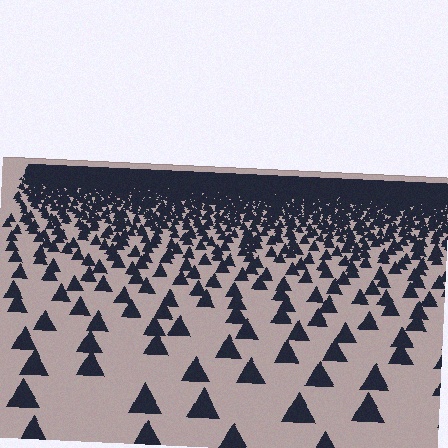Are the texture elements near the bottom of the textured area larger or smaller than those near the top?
Larger. Near the bottom, elements are closer to the viewer and appear at a bigger on-screen size.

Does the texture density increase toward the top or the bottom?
Density increases toward the top.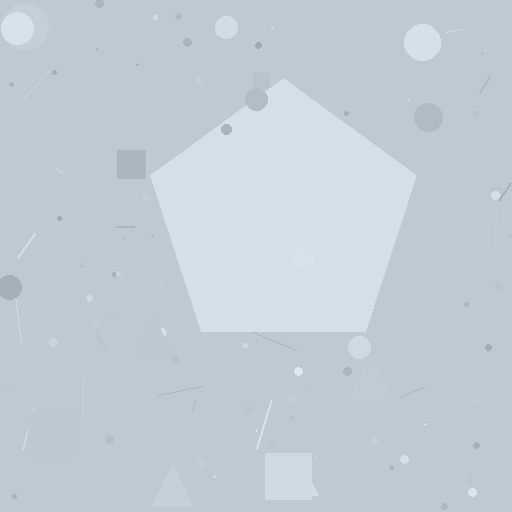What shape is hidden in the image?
A pentagon is hidden in the image.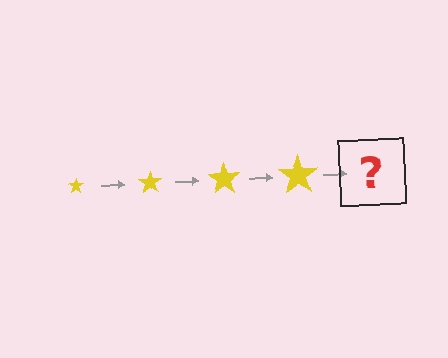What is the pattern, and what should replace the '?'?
The pattern is that the star gets progressively larger each step. The '?' should be a yellow star, larger than the previous one.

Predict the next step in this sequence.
The next step is a yellow star, larger than the previous one.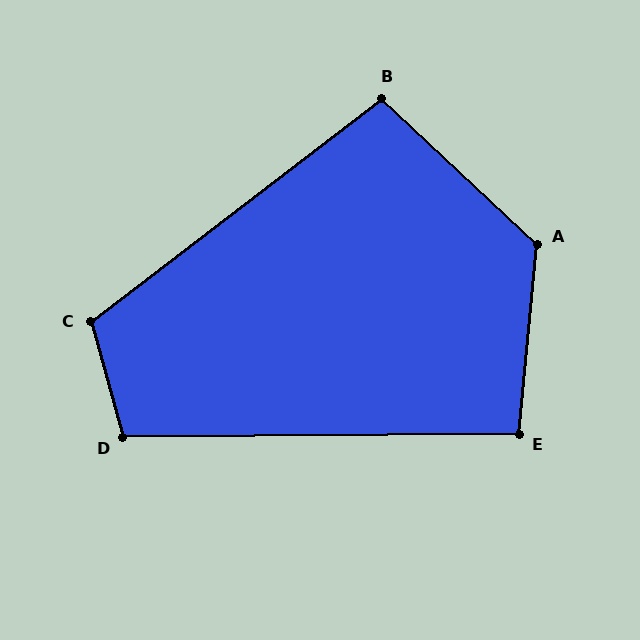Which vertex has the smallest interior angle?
E, at approximately 96 degrees.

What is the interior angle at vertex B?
Approximately 99 degrees (obtuse).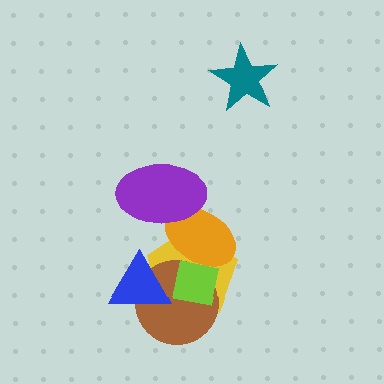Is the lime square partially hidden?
Yes, it is partially covered by another shape.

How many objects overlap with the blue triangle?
3 objects overlap with the blue triangle.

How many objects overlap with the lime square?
4 objects overlap with the lime square.